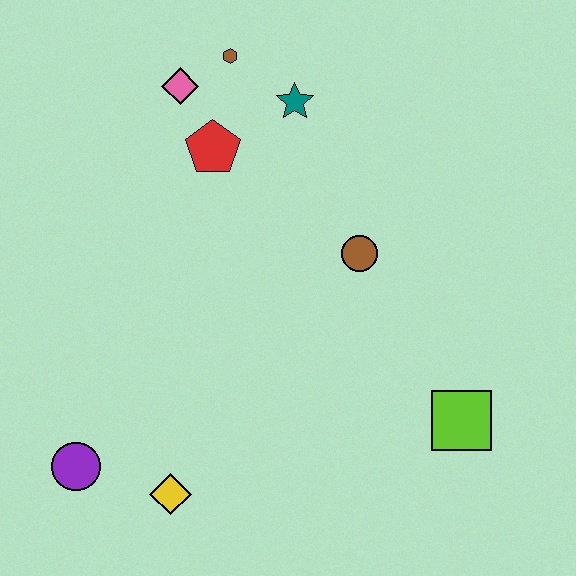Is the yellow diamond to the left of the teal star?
Yes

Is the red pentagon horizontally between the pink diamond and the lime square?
Yes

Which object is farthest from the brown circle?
The purple circle is farthest from the brown circle.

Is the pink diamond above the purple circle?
Yes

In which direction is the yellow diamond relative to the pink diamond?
The yellow diamond is below the pink diamond.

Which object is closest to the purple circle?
The yellow diamond is closest to the purple circle.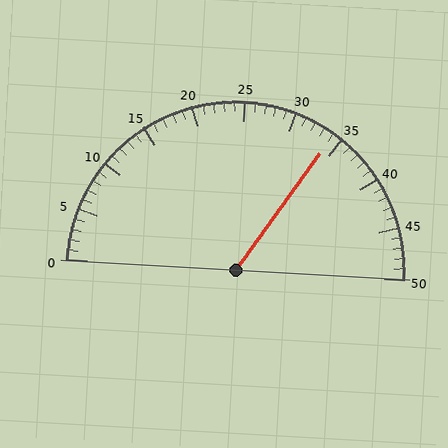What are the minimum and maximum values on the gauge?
The gauge ranges from 0 to 50.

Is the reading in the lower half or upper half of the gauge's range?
The reading is in the upper half of the range (0 to 50).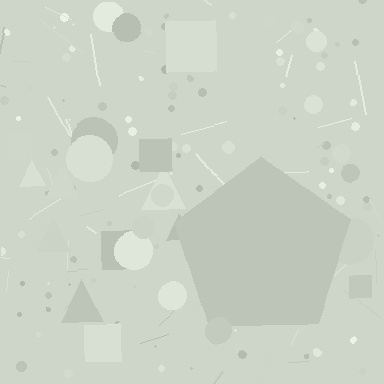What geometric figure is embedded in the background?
A pentagon is embedded in the background.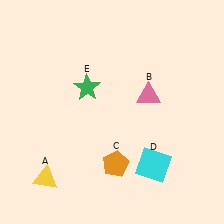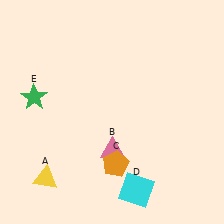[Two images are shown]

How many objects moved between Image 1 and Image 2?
3 objects moved between the two images.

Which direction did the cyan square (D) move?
The cyan square (D) moved down.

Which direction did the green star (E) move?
The green star (E) moved left.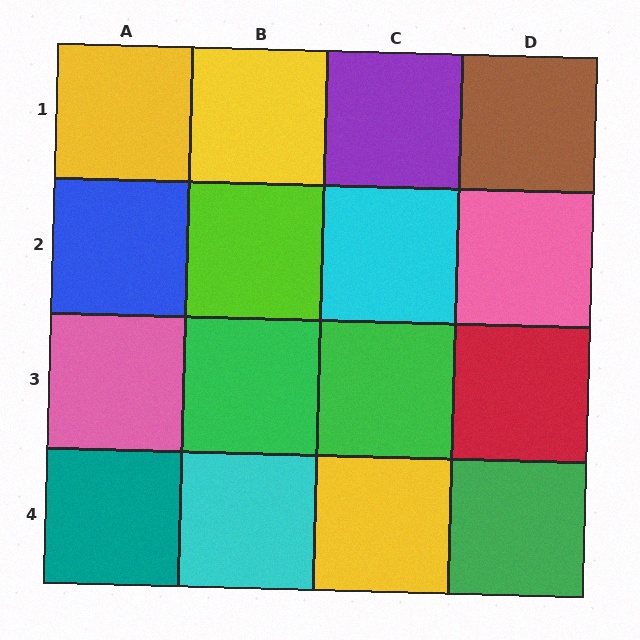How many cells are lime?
1 cell is lime.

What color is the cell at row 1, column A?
Yellow.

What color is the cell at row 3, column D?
Red.